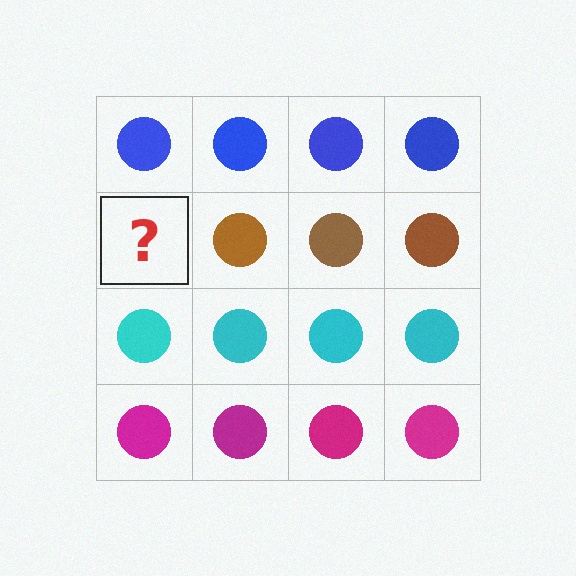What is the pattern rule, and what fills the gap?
The rule is that each row has a consistent color. The gap should be filled with a brown circle.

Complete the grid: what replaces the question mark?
The question mark should be replaced with a brown circle.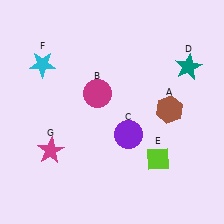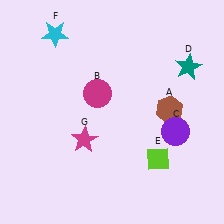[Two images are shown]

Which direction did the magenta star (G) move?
The magenta star (G) moved right.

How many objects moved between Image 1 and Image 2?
3 objects moved between the two images.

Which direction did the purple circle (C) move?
The purple circle (C) moved right.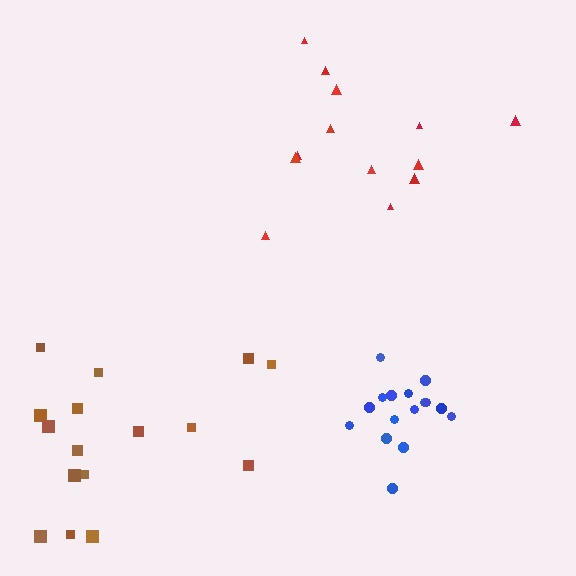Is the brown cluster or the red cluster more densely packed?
Brown.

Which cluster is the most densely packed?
Blue.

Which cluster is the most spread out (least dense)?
Red.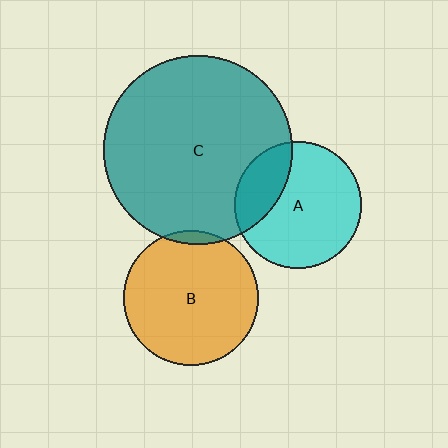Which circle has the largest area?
Circle C (teal).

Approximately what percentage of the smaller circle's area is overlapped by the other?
Approximately 5%.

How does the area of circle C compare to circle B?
Approximately 1.9 times.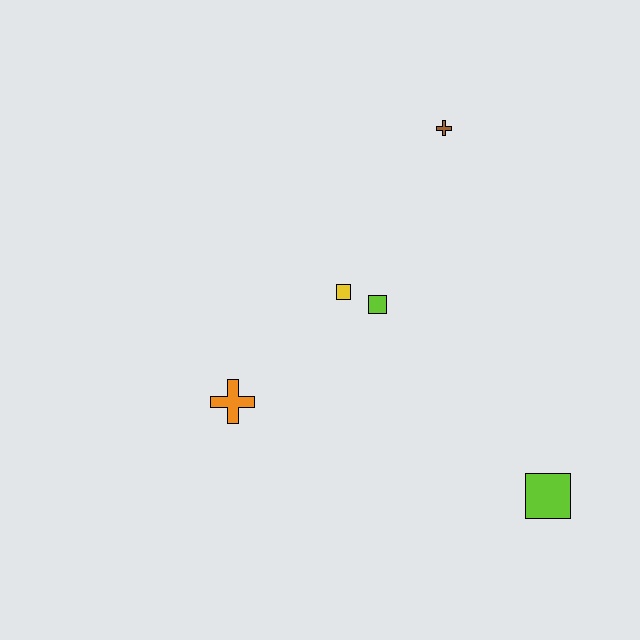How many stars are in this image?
There are no stars.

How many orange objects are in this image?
There is 1 orange object.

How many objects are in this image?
There are 5 objects.